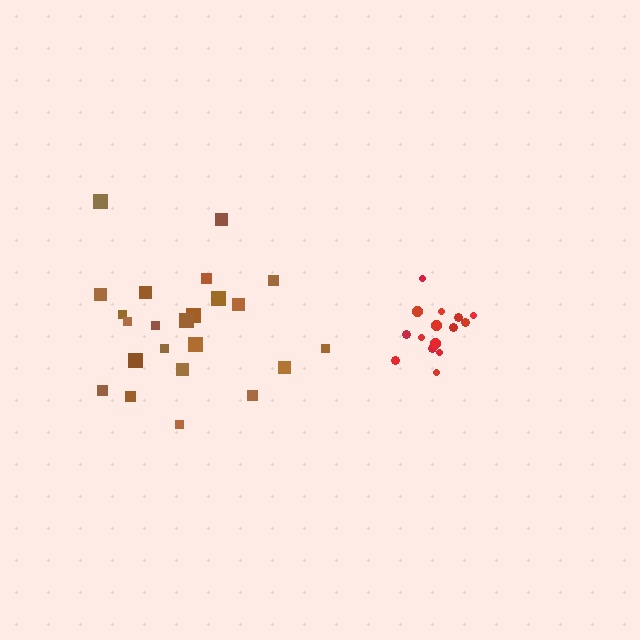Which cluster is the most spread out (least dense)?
Brown.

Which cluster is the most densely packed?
Red.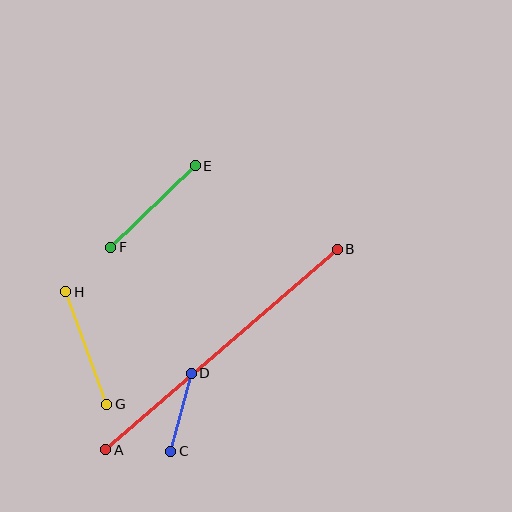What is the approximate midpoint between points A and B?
The midpoint is at approximately (221, 349) pixels.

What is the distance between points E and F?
The distance is approximately 117 pixels.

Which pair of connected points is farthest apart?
Points A and B are farthest apart.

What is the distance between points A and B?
The distance is approximately 306 pixels.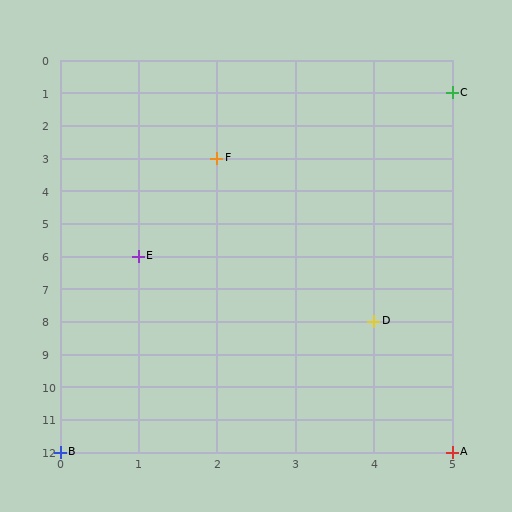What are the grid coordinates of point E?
Point E is at grid coordinates (1, 6).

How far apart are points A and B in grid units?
Points A and B are 5 columns apart.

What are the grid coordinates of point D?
Point D is at grid coordinates (4, 8).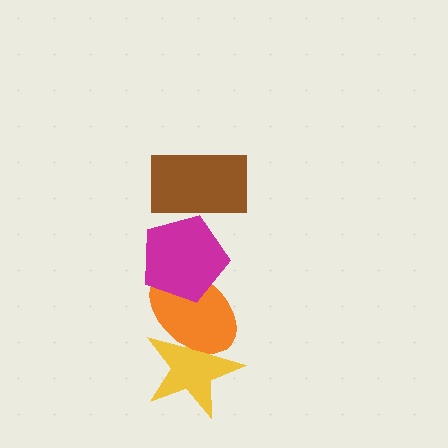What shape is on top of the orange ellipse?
The magenta pentagon is on top of the orange ellipse.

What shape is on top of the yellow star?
The orange ellipse is on top of the yellow star.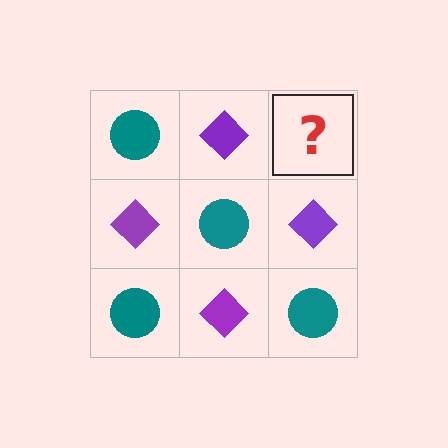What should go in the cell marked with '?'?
The missing cell should contain a teal circle.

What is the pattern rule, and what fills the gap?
The rule is that it alternates teal circle and purple diamond in a checkerboard pattern. The gap should be filled with a teal circle.